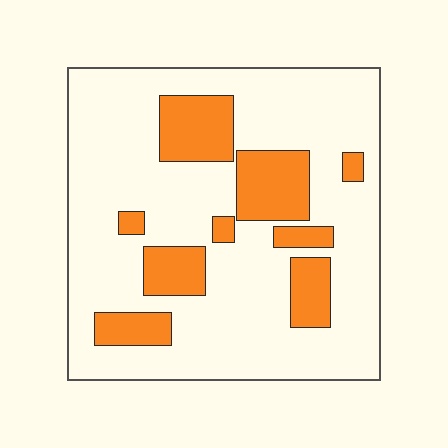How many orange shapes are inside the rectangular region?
9.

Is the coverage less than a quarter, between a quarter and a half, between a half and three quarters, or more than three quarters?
Less than a quarter.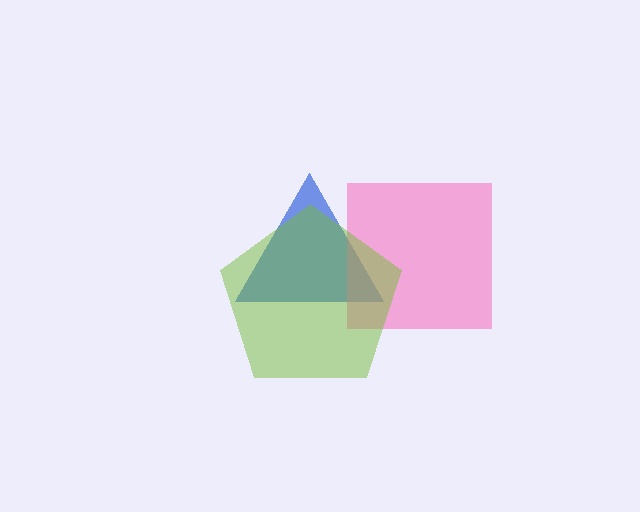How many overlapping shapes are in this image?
There are 3 overlapping shapes in the image.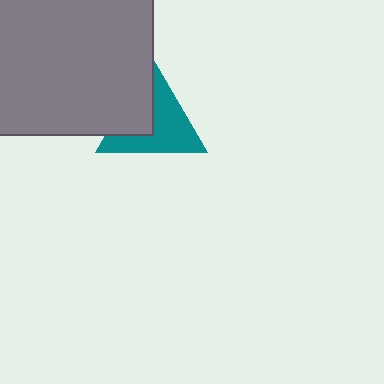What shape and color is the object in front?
The object in front is a gray rectangle.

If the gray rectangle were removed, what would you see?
You would see the complete teal triangle.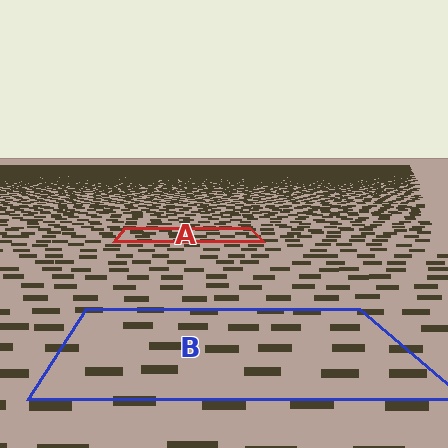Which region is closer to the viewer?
Region B is closer. The texture elements there are larger and more spread out.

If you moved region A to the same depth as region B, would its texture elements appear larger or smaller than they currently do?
They would appear larger. At a closer depth, the same texture elements are projected at a bigger on-screen size.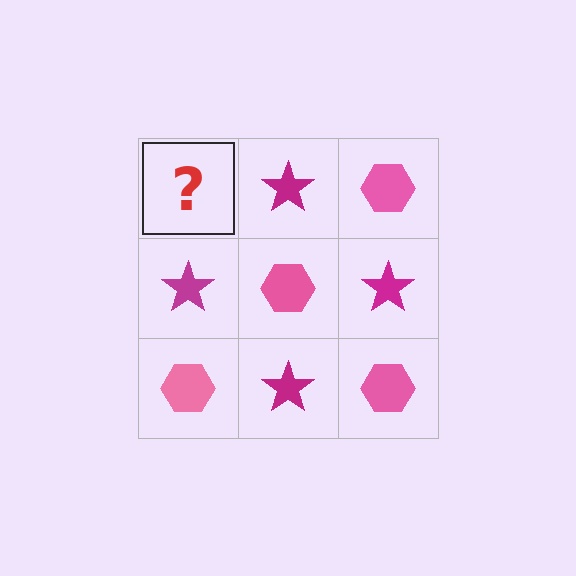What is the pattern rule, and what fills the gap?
The rule is that it alternates pink hexagon and magenta star in a checkerboard pattern. The gap should be filled with a pink hexagon.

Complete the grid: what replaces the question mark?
The question mark should be replaced with a pink hexagon.